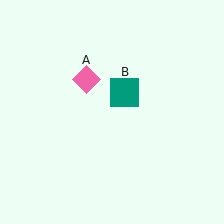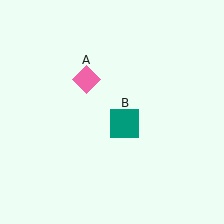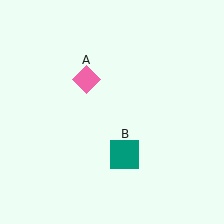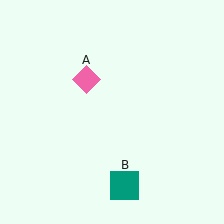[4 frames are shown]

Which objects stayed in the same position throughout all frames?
Pink diamond (object A) remained stationary.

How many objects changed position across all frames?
1 object changed position: teal square (object B).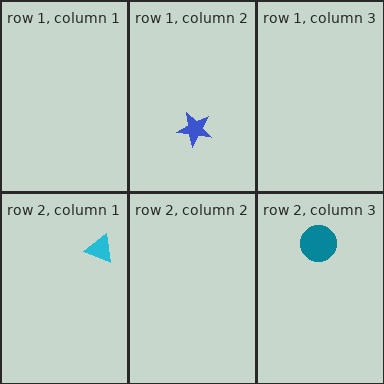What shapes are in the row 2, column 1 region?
The cyan triangle.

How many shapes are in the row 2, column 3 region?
1.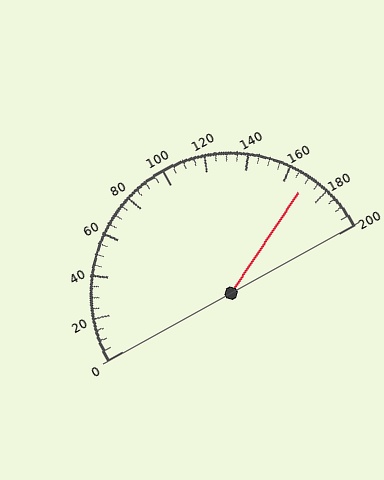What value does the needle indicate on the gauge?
The needle indicates approximately 170.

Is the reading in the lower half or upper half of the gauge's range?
The reading is in the upper half of the range (0 to 200).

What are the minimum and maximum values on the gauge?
The gauge ranges from 0 to 200.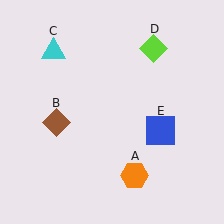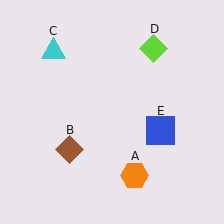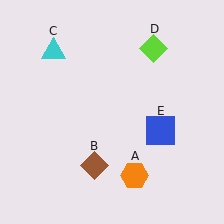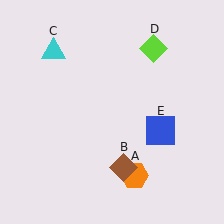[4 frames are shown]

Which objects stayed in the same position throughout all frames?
Orange hexagon (object A) and cyan triangle (object C) and lime diamond (object D) and blue square (object E) remained stationary.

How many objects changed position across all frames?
1 object changed position: brown diamond (object B).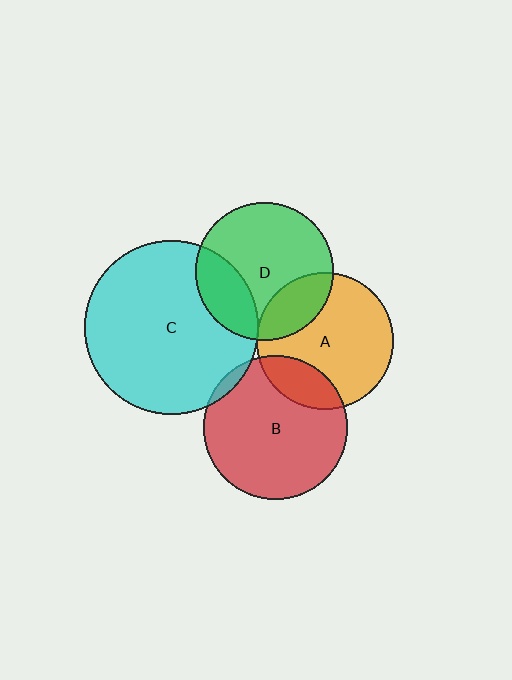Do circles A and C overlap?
Yes.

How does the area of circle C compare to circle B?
Approximately 1.5 times.